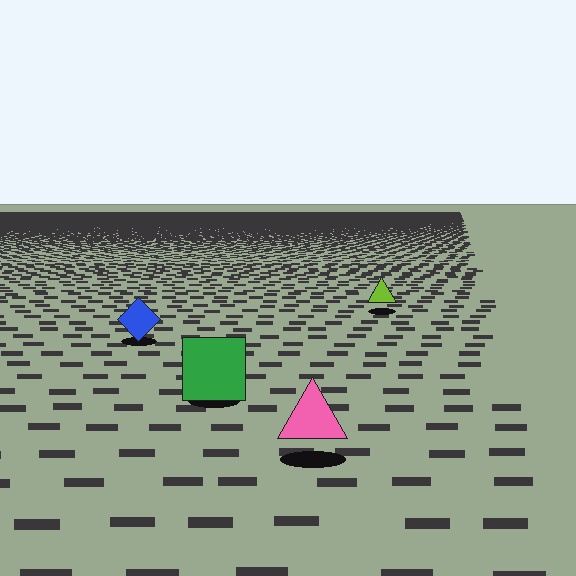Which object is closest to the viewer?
The pink triangle is closest. The texture marks near it are larger and more spread out.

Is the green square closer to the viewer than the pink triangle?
No. The pink triangle is closer — you can tell from the texture gradient: the ground texture is coarser near it.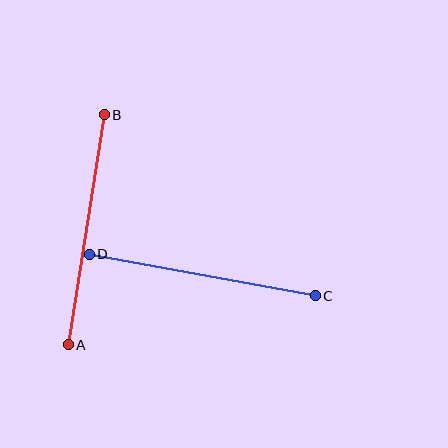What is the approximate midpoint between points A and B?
The midpoint is at approximately (86, 230) pixels.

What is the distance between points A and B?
The distance is approximately 233 pixels.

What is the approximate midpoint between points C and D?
The midpoint is at approximately (202, 275) pixels.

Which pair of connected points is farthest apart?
Points A and B are farthest apart.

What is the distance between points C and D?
The distance is approximately 230 pixels.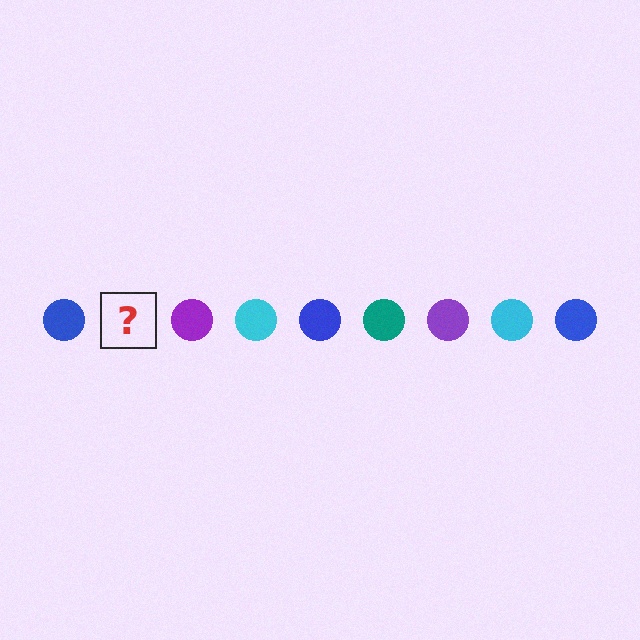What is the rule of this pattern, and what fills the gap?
The rule is that the pattern cycles through blue, teal, purple, cyan circles. The gap should be filled with a teal circle.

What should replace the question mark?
The question mark should be replaced with a teal circle.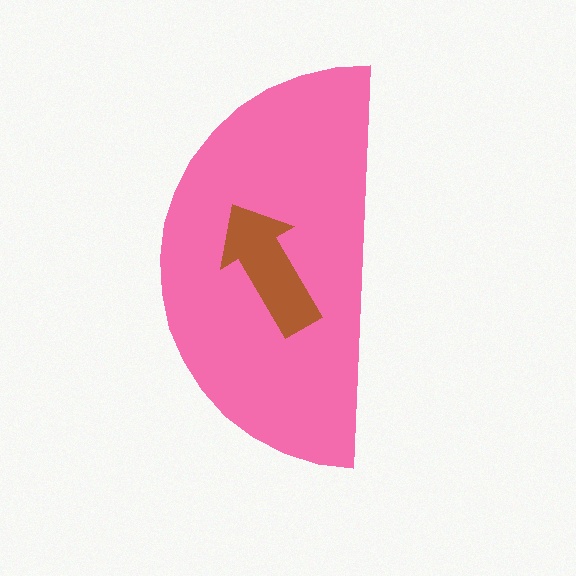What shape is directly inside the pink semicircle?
The brown arrow.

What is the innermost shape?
The brown arrow.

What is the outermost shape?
The pink semicircle.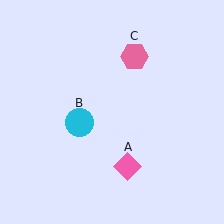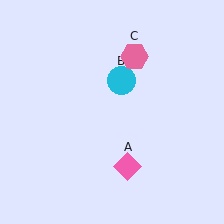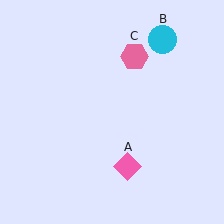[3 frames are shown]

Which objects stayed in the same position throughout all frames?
Pink diamond (object A) and pink hexagon (object C) remained stationary.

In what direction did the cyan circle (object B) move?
The cyan circle (object B) moved up and to the right.